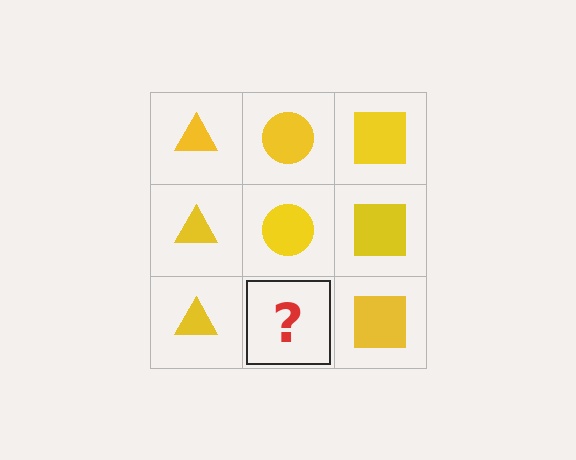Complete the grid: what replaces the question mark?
The question mark should be replaced with a yellow circle.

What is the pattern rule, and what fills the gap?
The rule is that each column has a consistent shape. The gap should be filled with a yellow circle.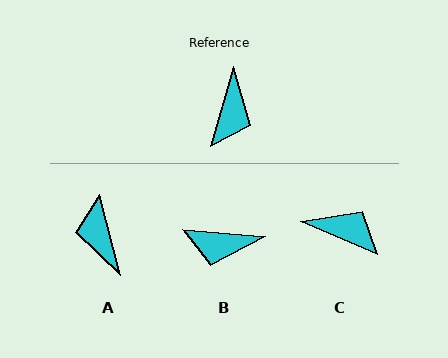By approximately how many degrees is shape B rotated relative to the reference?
Approximately 79 degrees clockwise.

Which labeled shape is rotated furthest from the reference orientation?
A, about 150 degrees away.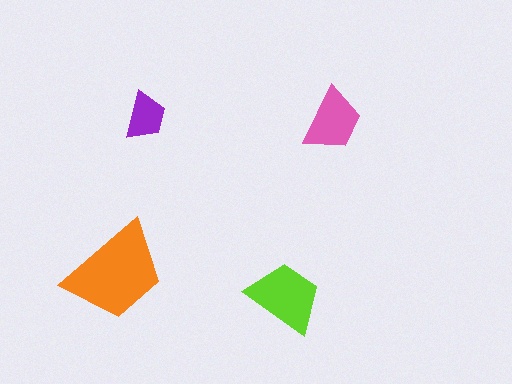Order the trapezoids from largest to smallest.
the orange one, the lime one, the pink one, the purple one.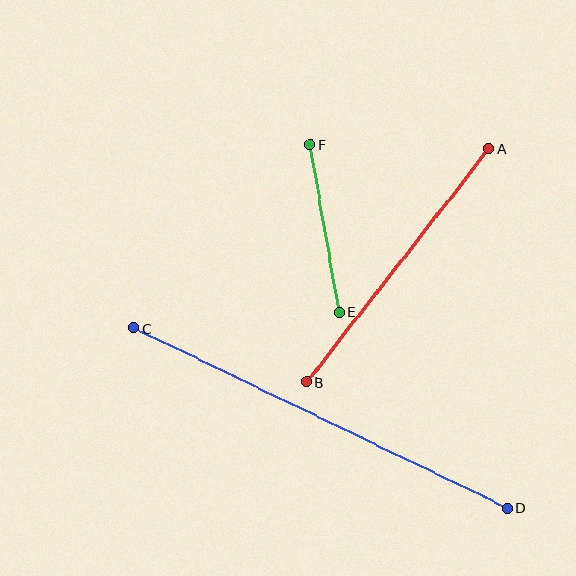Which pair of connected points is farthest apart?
Points C and D are farthest apart.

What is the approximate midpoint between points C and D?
The midpoint is at approximately (321, 418) pixels.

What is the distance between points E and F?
The distance is approximately 170 pixels.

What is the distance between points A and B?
The distance is approximately 296 pixels.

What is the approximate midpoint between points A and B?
The midpoint is at approximately (398, 265) pixels.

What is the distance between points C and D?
The distance is approximately 415 pixels.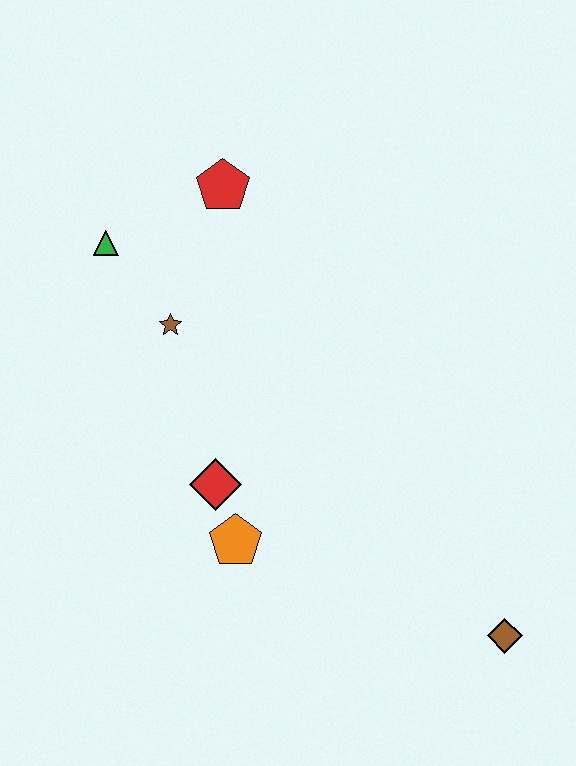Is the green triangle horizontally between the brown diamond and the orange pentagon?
No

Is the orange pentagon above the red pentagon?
No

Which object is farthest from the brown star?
The brown diamond is farthest from the brown star.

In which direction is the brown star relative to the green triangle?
The brown star is below the green triangle.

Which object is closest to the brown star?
The green triangle is closest to the brown star.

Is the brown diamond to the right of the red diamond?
Yes